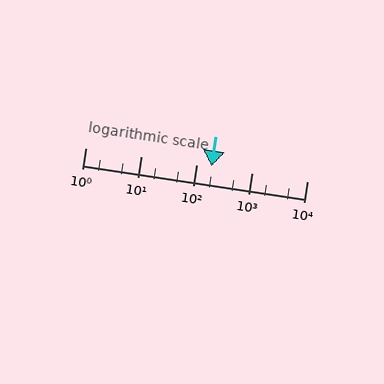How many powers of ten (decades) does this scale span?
The scale spans 4 decades, from 1 to 10000.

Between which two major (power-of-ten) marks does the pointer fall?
The pointer is between 100 and 1000.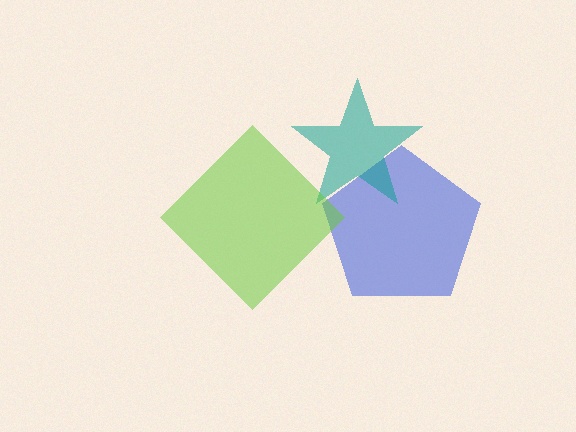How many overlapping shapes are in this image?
There are 3 overlapping shapes in the image.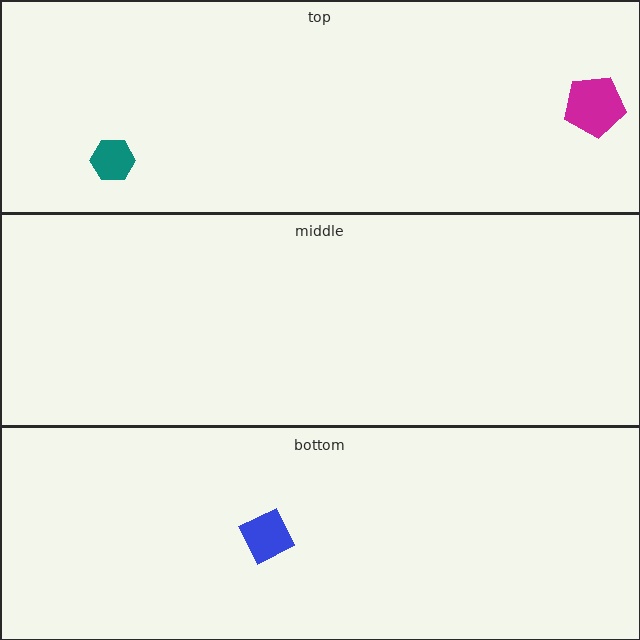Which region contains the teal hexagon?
The top region.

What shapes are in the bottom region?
The blue diamond.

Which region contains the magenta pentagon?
The top region.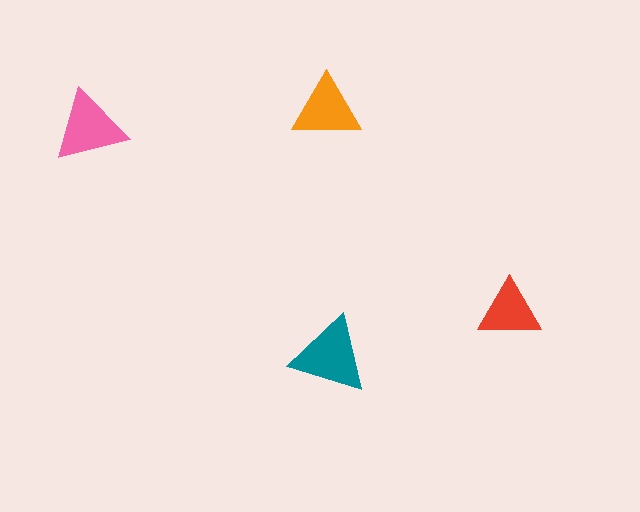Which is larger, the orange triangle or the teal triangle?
The teal one.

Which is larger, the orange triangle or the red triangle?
The orange one.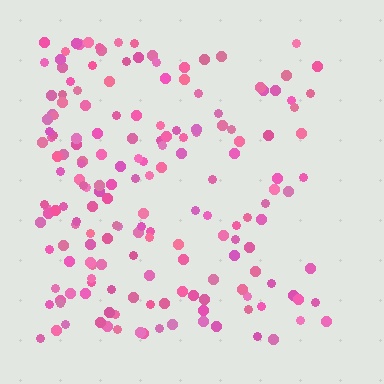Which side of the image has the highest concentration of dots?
The left.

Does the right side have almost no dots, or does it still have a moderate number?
Still a moderate number, just noticeably fewer than the left.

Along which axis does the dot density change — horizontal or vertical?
Horizontal.